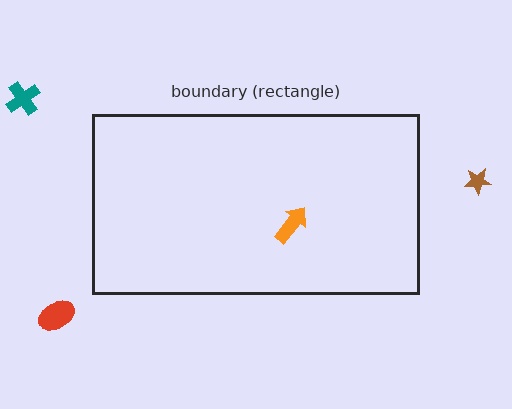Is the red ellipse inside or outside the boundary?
Outside.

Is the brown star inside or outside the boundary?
Outside.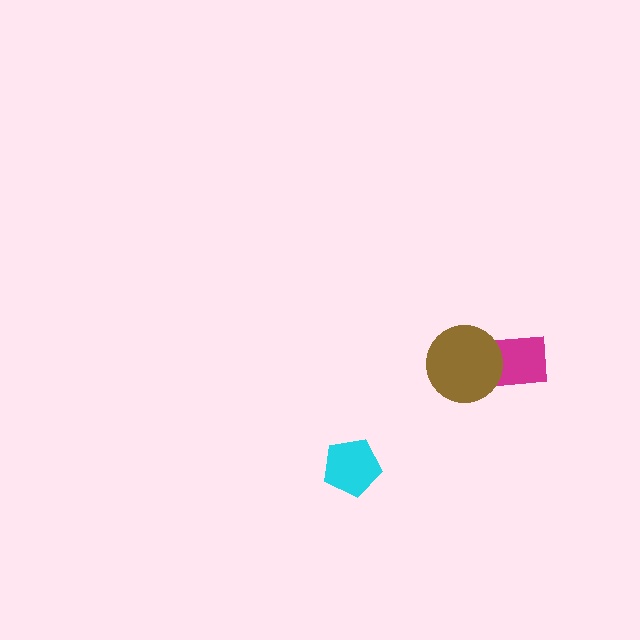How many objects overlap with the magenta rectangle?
1 object overlaps with the magenta rectangle.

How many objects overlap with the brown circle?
1 object overlaps with the brown circle.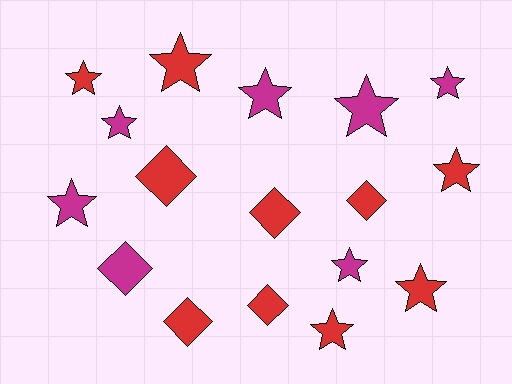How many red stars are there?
There are 5 red stars.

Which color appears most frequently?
Red, with 10 objects.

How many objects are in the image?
There are 17 objects.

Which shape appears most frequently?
Star, with 11 objects.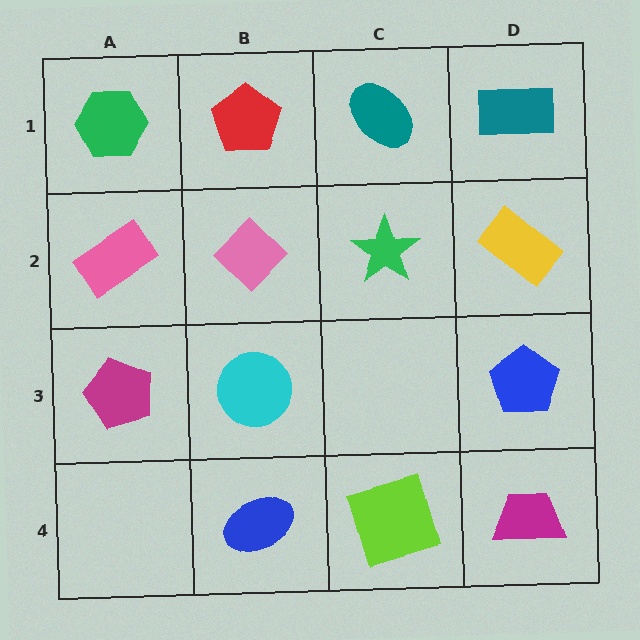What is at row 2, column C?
A green star.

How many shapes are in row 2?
4 shapes.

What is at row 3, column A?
A magenta pentagon.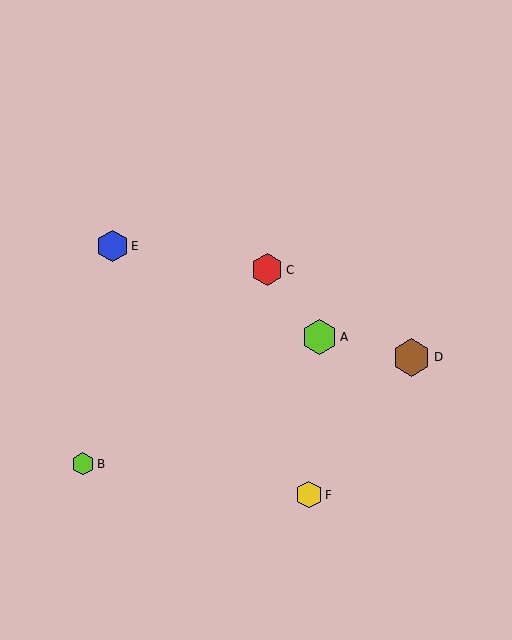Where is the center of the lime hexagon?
The center of the lime hexagon is at (83, 464).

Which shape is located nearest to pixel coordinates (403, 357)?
The brown hexagon (labeled D) at (412, 357) is nearest to that location.